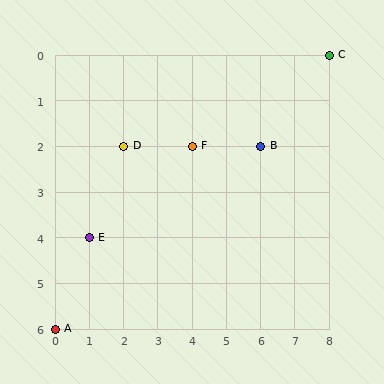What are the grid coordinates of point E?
Point E is at grid coordinates (1, 4).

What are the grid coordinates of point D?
Point D is at grid coordinates (2, 2).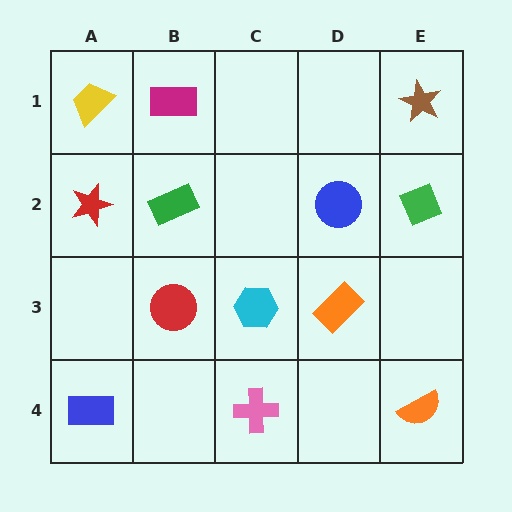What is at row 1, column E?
A brown star.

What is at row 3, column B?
A red circle.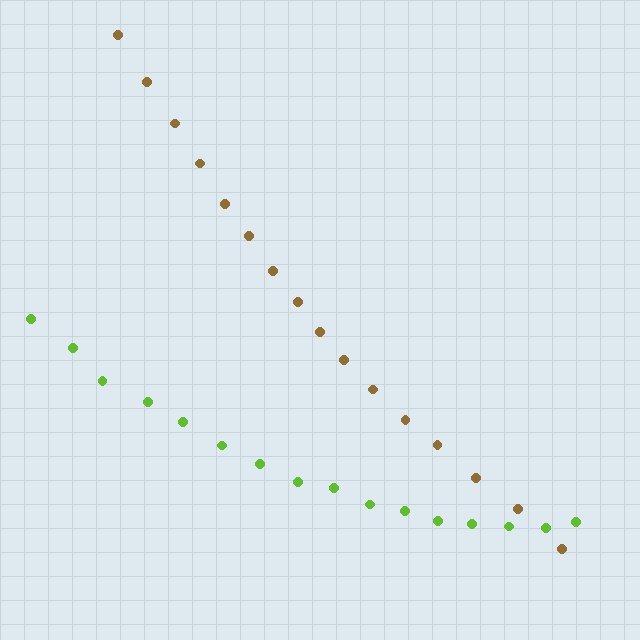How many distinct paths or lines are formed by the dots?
There are 2 distinct paths.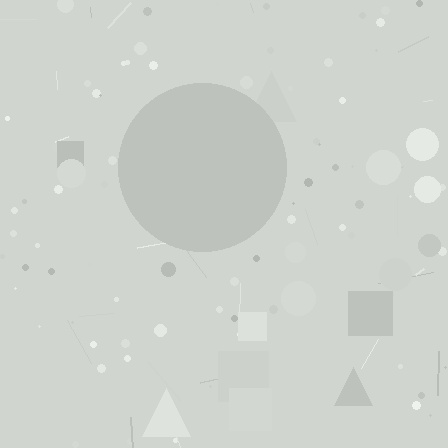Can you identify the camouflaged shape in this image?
The camouflaged shape is a circle.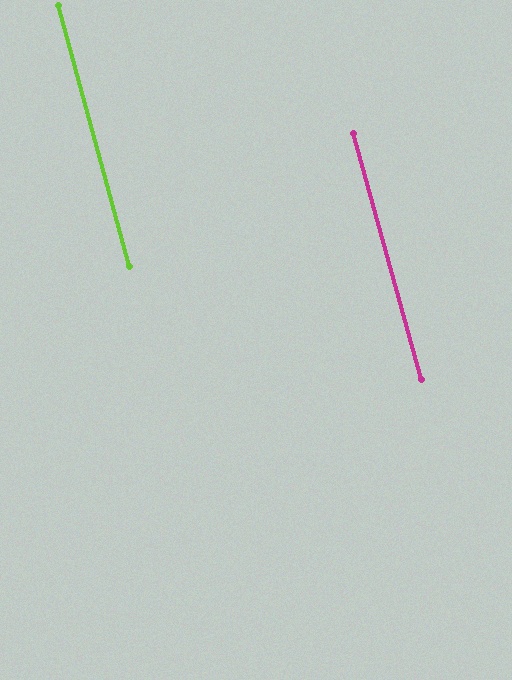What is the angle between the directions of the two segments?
Approximately 0 degrees.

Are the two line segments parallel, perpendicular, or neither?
Parallel — their directions differ by only 0.3°.